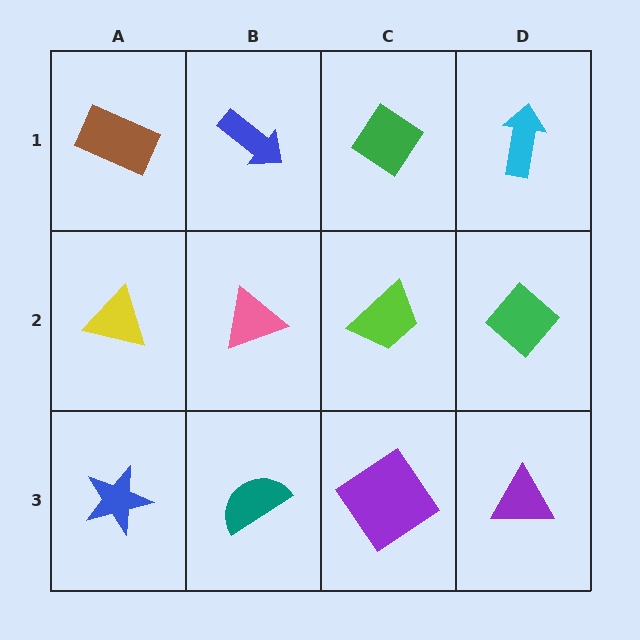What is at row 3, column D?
A purple triangle.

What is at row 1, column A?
A brown rectangle.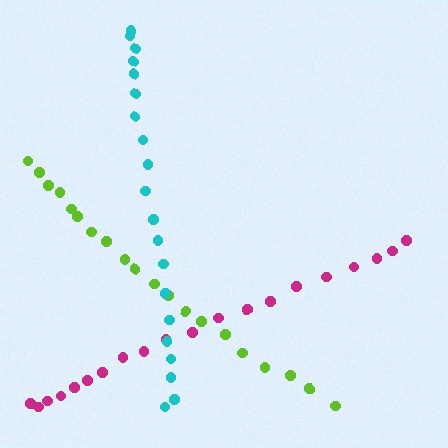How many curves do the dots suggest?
There are 3 distinct paths.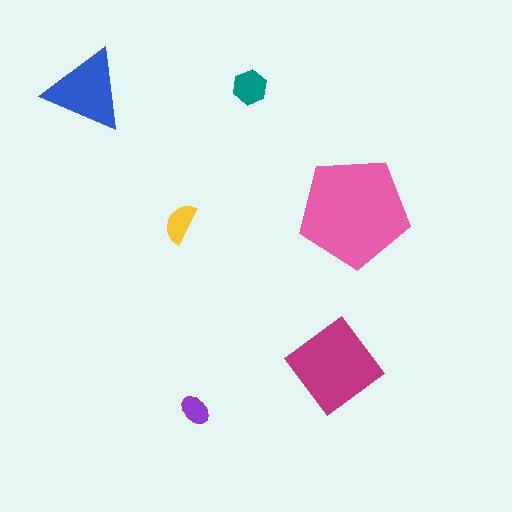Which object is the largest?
The pink pentagon.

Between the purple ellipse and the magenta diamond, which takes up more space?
The magenta diamond.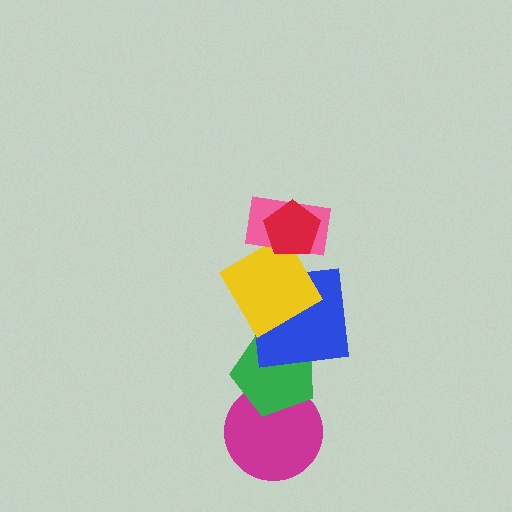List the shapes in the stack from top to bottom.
From top to bottom: the red pentagon, the pink rectangle, the yellow diamond, the blue square, the green pentagon, the magenta circle.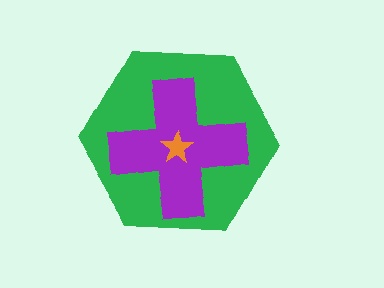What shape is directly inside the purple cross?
The orange star.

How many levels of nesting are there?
3.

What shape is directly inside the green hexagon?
The purple cross.